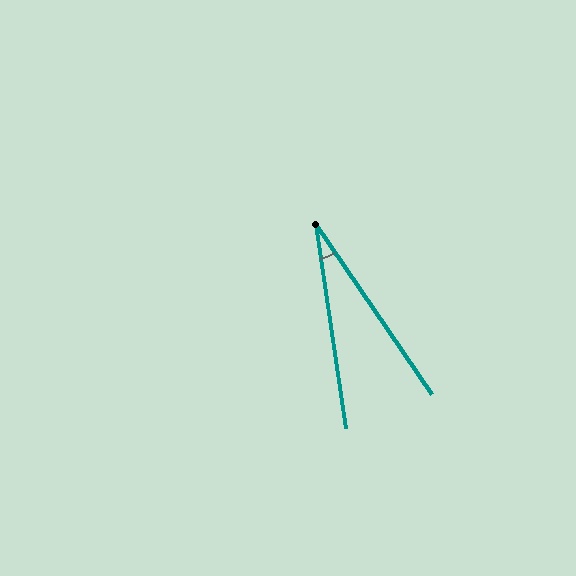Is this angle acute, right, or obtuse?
It is acute.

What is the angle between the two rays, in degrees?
Approximately 26 degrees.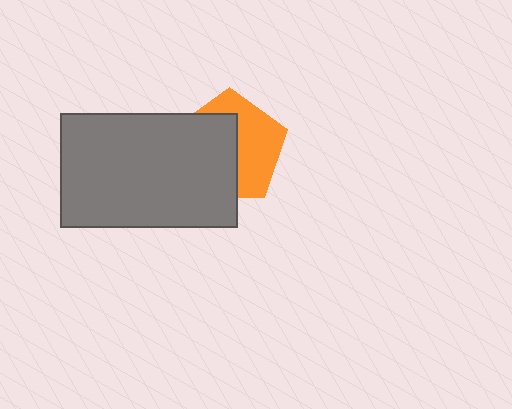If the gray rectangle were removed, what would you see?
You would see the complete orange pentagon.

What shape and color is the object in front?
The object in front is a gray rectangle.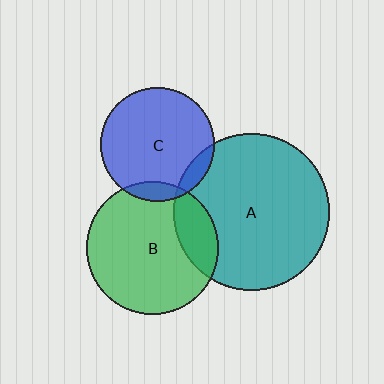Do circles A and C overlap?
Yes.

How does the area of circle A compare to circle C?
Approximately 1.9 times.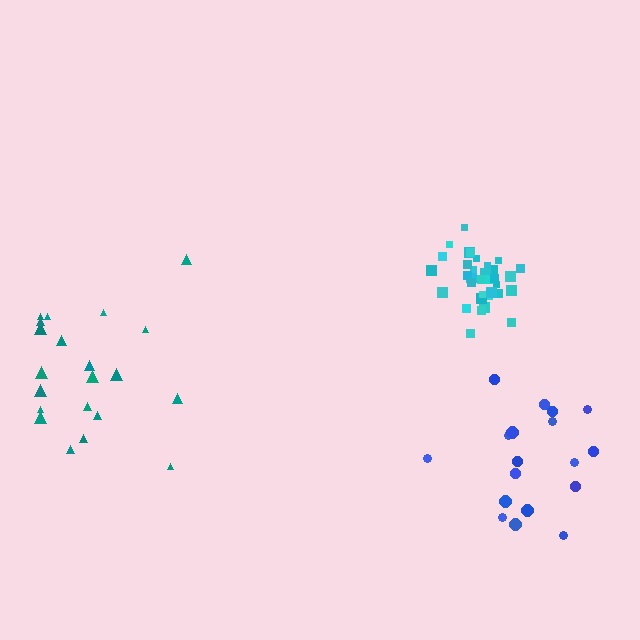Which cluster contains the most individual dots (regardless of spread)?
Cyan (34).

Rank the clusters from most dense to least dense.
cyan, teal, blue.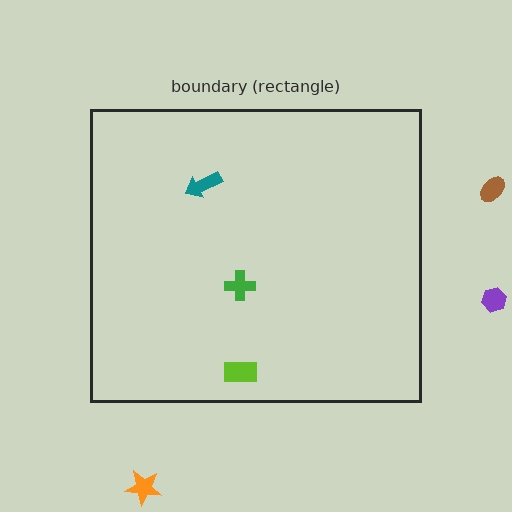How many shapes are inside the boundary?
3 inside, 3 outside.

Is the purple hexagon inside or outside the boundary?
Outside.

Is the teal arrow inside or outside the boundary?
Inside.